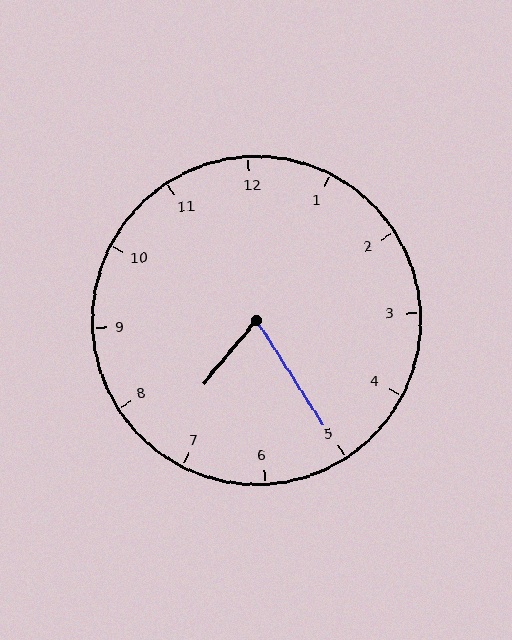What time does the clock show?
7:25.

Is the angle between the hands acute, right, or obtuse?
It is acute.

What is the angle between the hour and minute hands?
Approximately 72 degrees.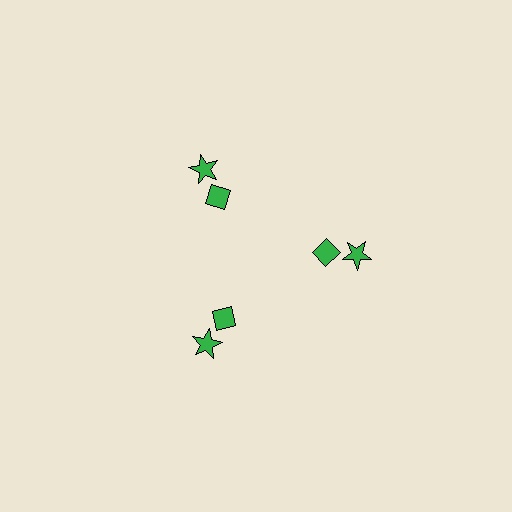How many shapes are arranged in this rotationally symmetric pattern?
There are 6 shapes, arranged in 3 groups of 2.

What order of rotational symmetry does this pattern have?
This pattern has 3-fold rotational symmetry.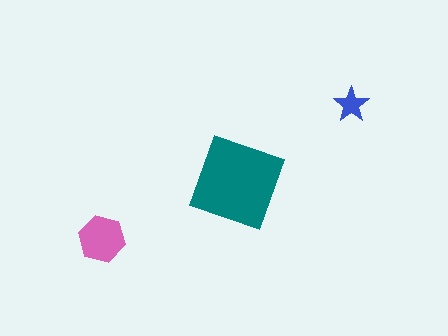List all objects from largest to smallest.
The teal diamond, the pink hexagon, the blue star.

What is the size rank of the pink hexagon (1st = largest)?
2nd.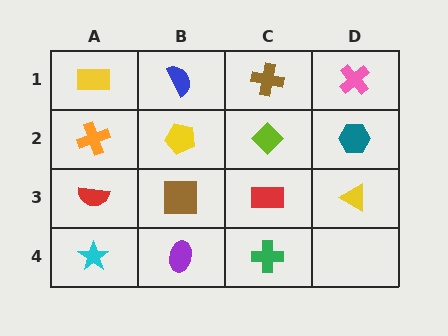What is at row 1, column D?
A pink cross.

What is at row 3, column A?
A red semicircle.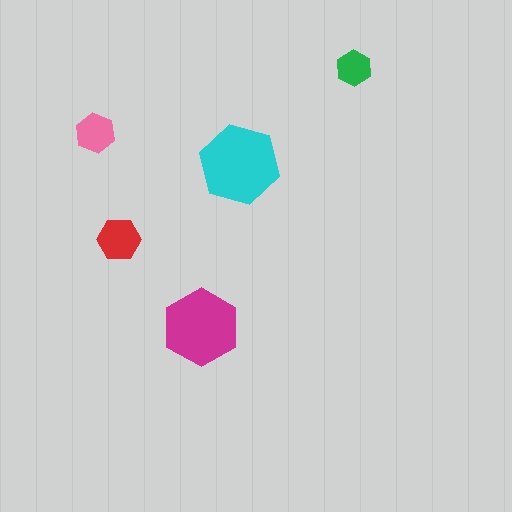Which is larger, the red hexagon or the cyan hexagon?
The cyan one.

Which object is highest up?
The green hexagon is topmost.